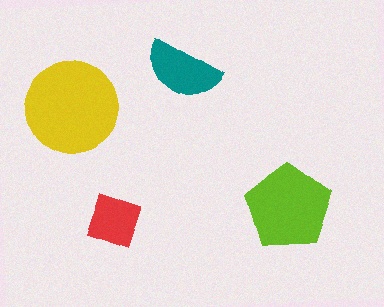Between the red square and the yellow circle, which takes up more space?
The yellow circle.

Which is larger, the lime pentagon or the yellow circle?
The yellow circle.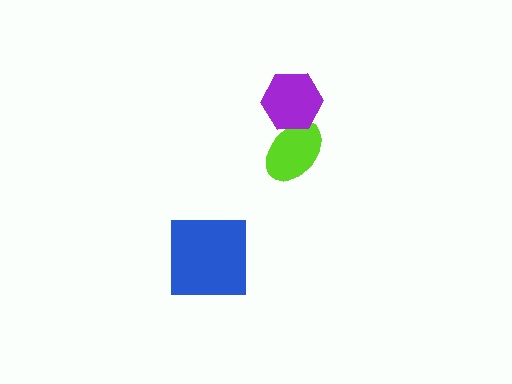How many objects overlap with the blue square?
0 objects overlap with the blue square.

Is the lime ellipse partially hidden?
Yes, it is partially covered by another shape.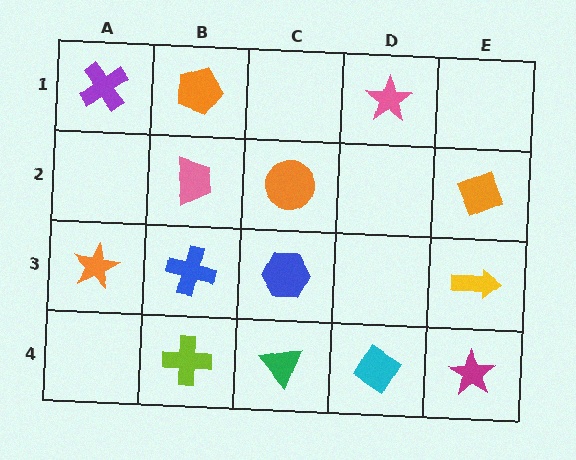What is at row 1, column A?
A purple cross.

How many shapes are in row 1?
3 shapes.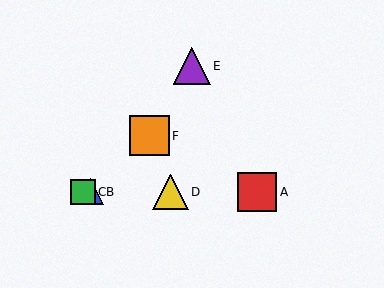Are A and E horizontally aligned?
No, A is at y≈192 and E is at y≈66.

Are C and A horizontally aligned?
Yes, both are at y≈192.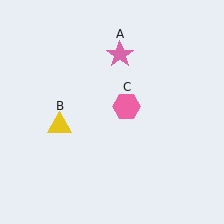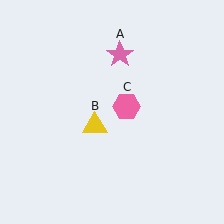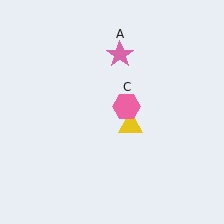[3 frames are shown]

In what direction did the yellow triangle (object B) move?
The yellow triangle (object B) moved right.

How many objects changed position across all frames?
1 object changed position: yellow triangle (object B).